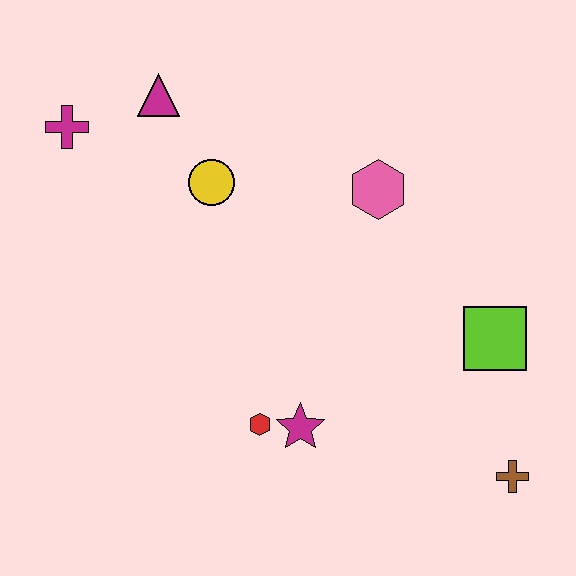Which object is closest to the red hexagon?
The magenta star is closest to the red hexagon.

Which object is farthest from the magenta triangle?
The brown cross is farthest from the magenta triangle.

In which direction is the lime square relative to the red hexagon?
The lime square is to the right of the red hexagon.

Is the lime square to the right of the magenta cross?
Yes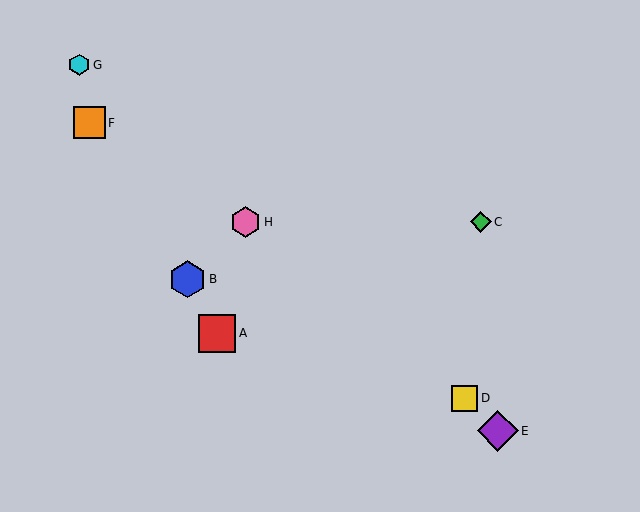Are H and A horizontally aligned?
No, H is at y≈222 and A is at y≈333.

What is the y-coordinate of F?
Object F is at y≈123.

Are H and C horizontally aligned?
Yes, both are at y≈222.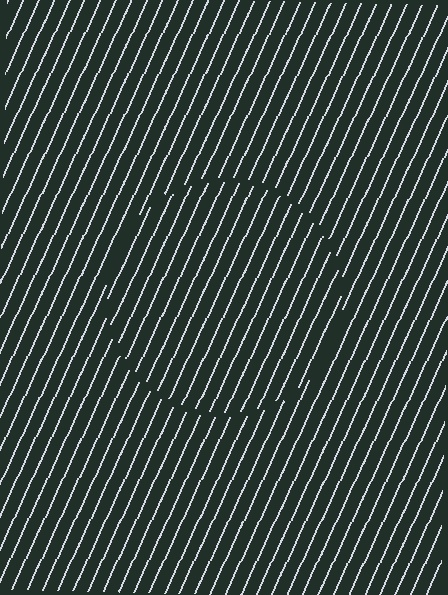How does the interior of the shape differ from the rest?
The interior of the shape contains the same grating, shifted by half a period — the contour is defined by the phase discontinuity where line-ends from the inner and outer gratings abut.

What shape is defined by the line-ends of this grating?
An illusory circle. The interior of the shape contains the same grating, shifted by half a period — the contour is defined by the phase discontinuity where line-ends from the inner and outer gratings abut.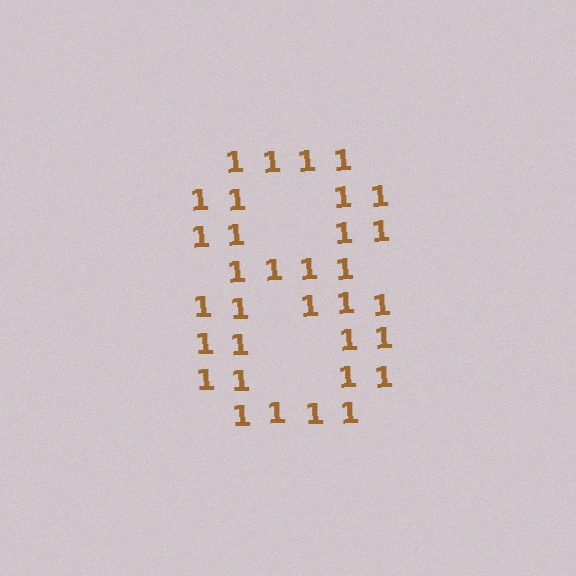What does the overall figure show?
The overall figure shows the digit 8.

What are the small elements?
The small elements are digit 1's.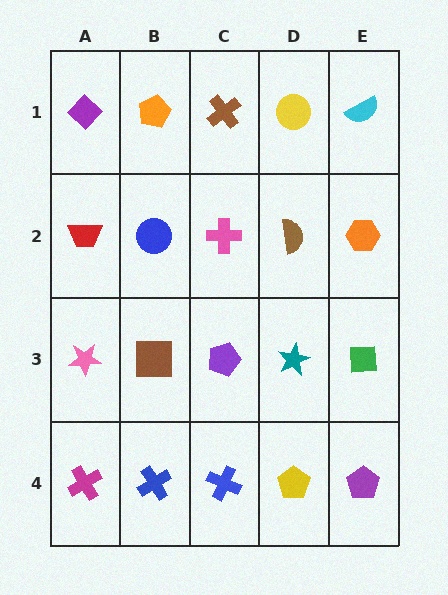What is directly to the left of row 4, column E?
A yellow pentagon.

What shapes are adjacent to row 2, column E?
A cyan semicircle (row 1, column E), a green square (row 3, column E), a brown semicircle (row 2, column D).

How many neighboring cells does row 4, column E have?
2.